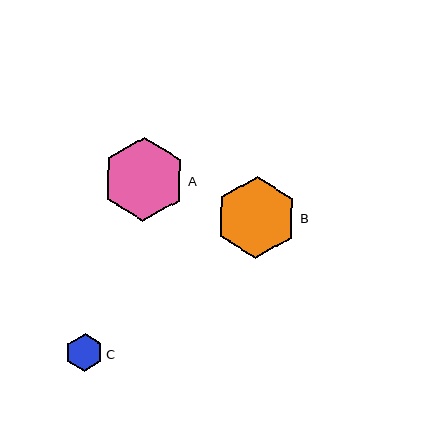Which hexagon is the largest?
Hexagon A is the largest with a size of approximately 84 pixels.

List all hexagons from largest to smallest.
From largest to smallest: A, B, C.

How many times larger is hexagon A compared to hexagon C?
Hexagon A is approximately 2.2 times the size of hexagon C.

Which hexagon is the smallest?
Hexagon C is the smallest with a size of approximately 37 pixels.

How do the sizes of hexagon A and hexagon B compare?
Hexagon A and hexagon B are approximately the same size.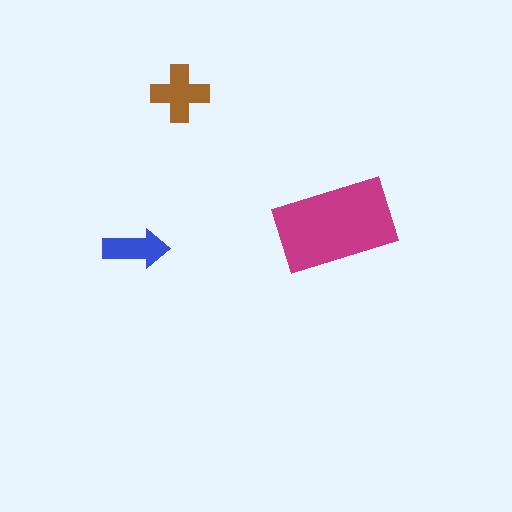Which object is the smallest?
The blue arrow.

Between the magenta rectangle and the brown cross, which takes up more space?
The magenta rectangle.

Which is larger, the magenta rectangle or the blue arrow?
The magenta rectangle.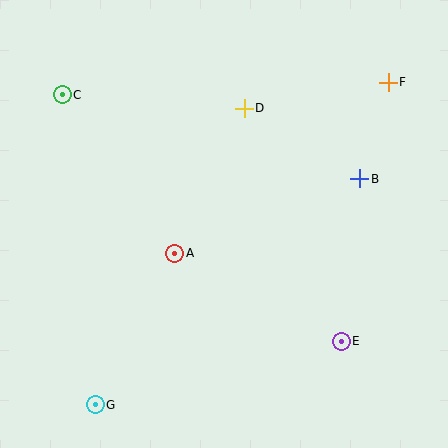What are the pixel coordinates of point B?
Point B is at (360, 179).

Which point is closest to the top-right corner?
Point F is closest to the top-right corner.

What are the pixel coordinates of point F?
Point F is at (388, 82).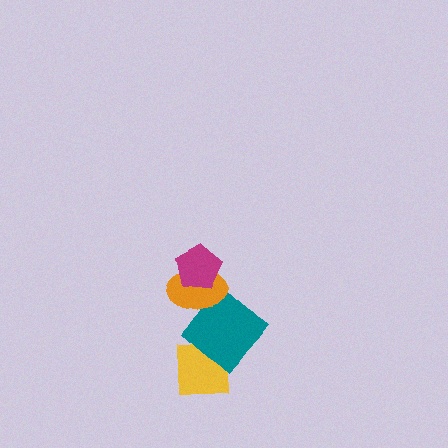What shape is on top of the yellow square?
The teal diamond is on top of the yellow square.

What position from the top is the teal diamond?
The teal diamond is 3rd from the top.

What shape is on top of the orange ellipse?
The magenta pentagon is on top of the orange ellipse.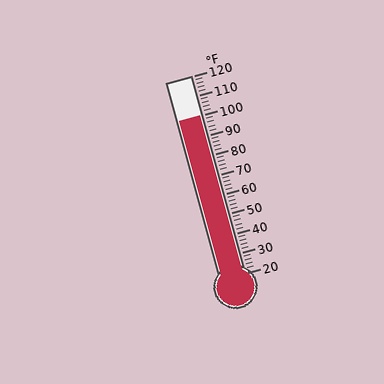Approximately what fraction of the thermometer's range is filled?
The thermometer is filled to approximately 80% of its range.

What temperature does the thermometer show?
The thermometer shows approximately 100°F.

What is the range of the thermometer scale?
The thermometer scale ranges from 20°F to 120°F.